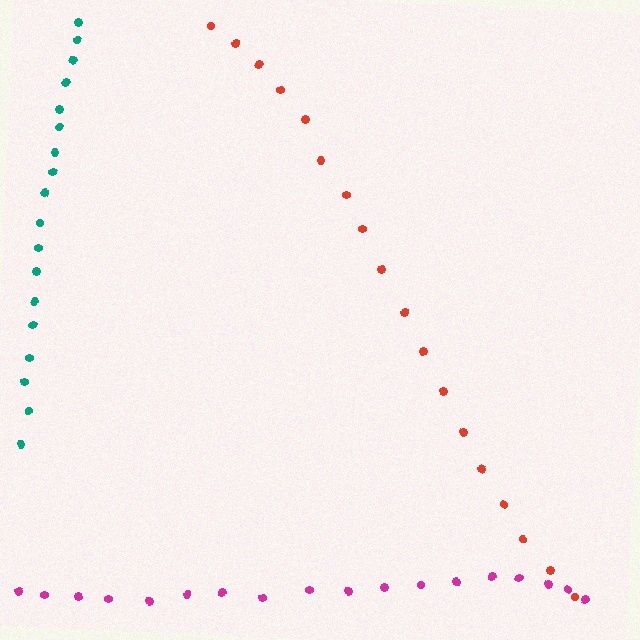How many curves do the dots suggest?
There are 3 distinct paths.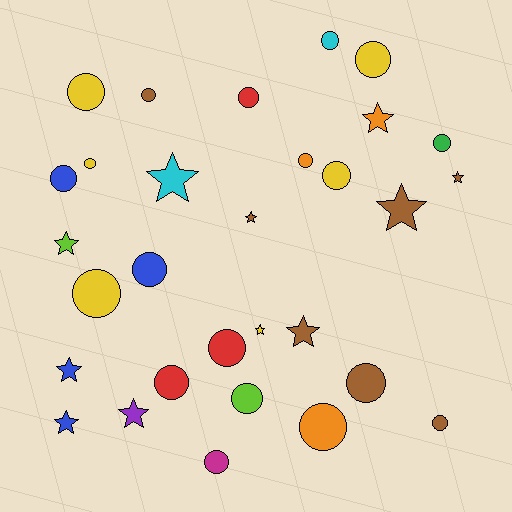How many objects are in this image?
There are 30 objects.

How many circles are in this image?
There are 19 circles.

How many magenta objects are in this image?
There is 1 magenta object.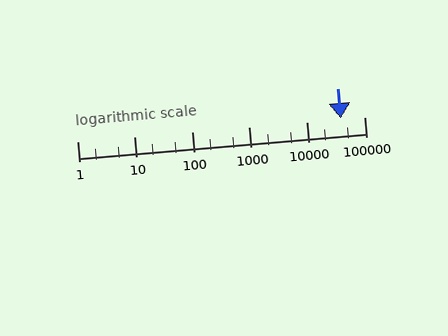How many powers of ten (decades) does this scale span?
The scale spans 5 decades, from 1 to 100000.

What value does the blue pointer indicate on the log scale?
The pointer indicates approximately 39000.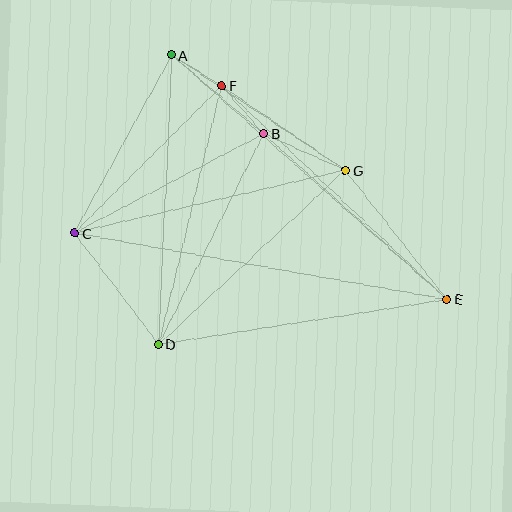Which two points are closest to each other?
Points A and F are closest to each other.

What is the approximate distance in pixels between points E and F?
The distance between E and F is approximately 311 pixels.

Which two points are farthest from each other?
Points C and E are farthest from each other.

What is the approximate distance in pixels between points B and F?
The distance between B and F is approximately 63 pixels.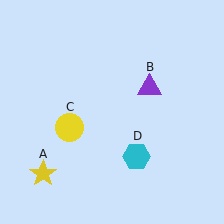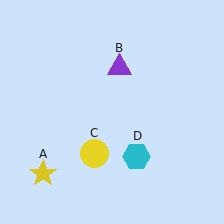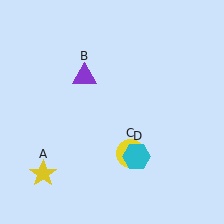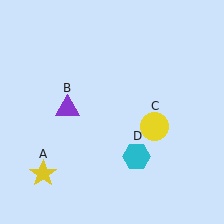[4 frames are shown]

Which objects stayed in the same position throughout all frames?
Yellow star (object A) and cyan hexagon (object D) remained stationary.